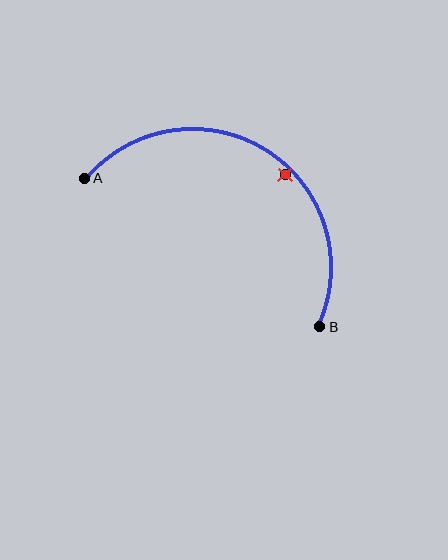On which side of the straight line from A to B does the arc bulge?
The arc bulges above the straight line connecting A and B.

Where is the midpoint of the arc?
The arc midpoint is the point on the curve farthest from the straight line joining A and B. It sits above that line.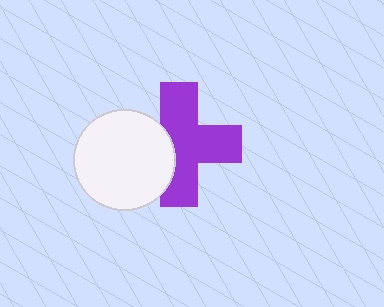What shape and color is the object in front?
The object in front is a white circle.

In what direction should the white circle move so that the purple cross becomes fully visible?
The white circle should move left. That is the shortest direction to clear the overlap and leave the purple cross fully visible.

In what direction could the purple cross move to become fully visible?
The purple cross could move right. That would shift it out from behind the white circle entirely.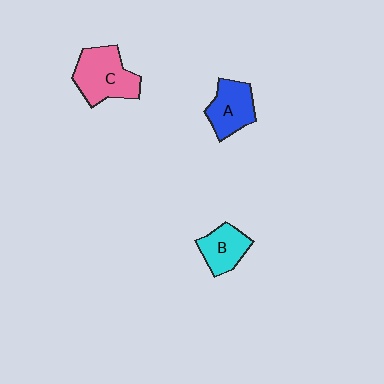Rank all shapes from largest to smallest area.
From largest to smallest: C (pink), A (blue), B (cyan).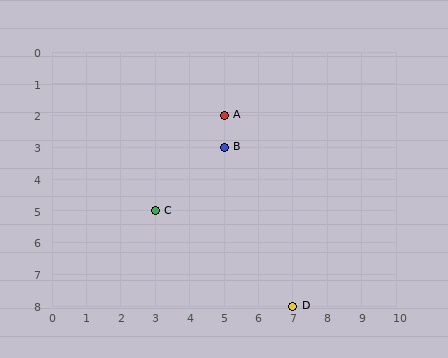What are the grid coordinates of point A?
Point A is at grid coordinates (5, 2).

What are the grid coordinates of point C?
Point C is at grid coordinates (3, 5).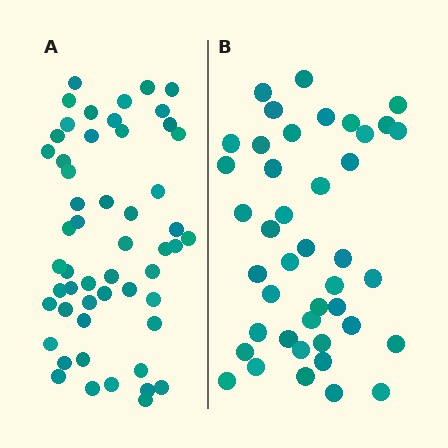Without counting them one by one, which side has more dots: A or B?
Region A (the left region) has more dots.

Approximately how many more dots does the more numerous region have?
Region A has roughly 12 or so more dots than region B.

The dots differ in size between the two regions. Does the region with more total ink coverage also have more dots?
No. Region B has more total ink coverage because its dots are larger, but region A actually contains more individual dots. Total area can be misleading — the number of items is what matters here.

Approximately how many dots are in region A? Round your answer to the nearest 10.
About 50 dots. (The exact count is 53, which rounds to 50.)